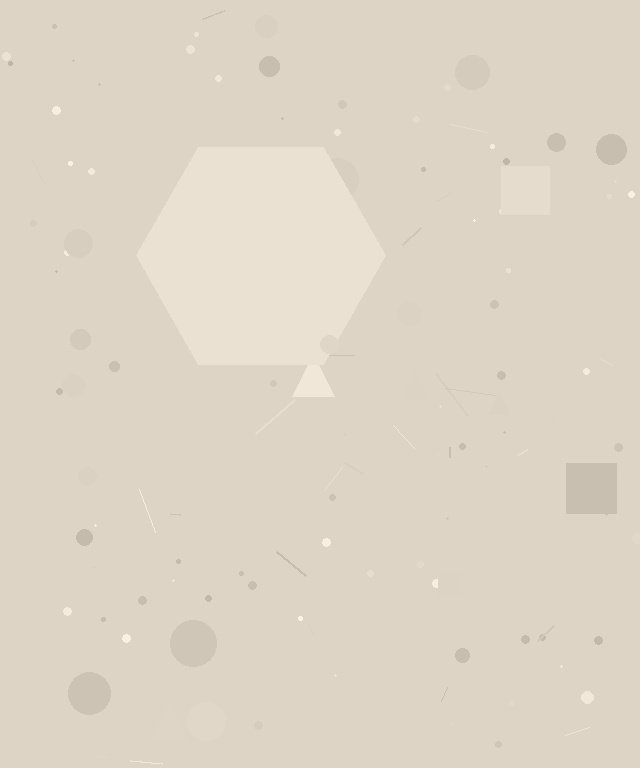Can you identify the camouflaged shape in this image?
The camouflaged shape is a hexagon.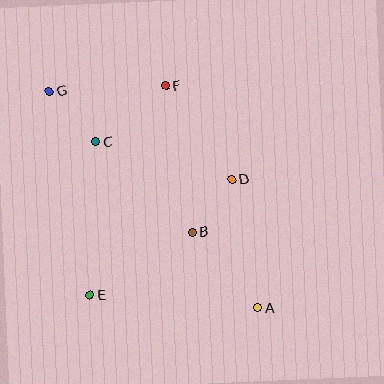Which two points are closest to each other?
Points B and D are closest to each other.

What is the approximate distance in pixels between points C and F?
The distance between C and F is approximately 90 pixels.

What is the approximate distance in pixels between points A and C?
The distance between A and C is approximately 232 pixels.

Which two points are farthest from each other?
Points A and G are farthest from each other.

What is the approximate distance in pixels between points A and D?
The distance between A and D is approximately 131 pixels.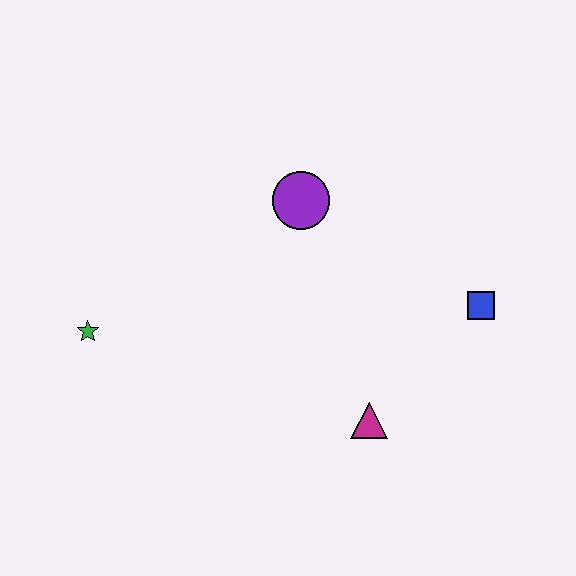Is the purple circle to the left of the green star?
No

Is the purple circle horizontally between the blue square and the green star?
Yes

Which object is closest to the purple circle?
The blue square is closest to the purple circle.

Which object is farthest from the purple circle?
The green star is farthest from the purple circle.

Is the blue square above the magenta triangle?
Yes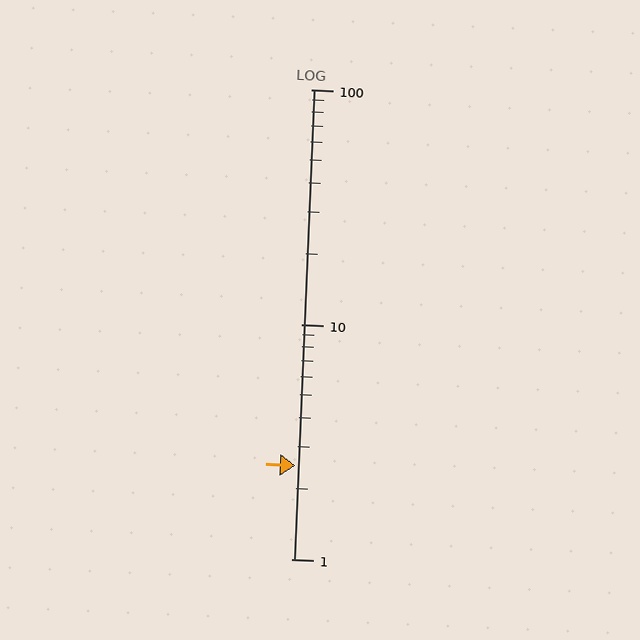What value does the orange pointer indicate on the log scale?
The pointer indicates approximately 2.5.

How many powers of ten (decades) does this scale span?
The scale spans 2 decades, from 1 to 100.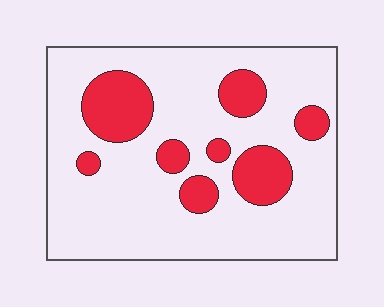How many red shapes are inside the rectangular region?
8.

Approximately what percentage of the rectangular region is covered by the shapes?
Approximately 20%.